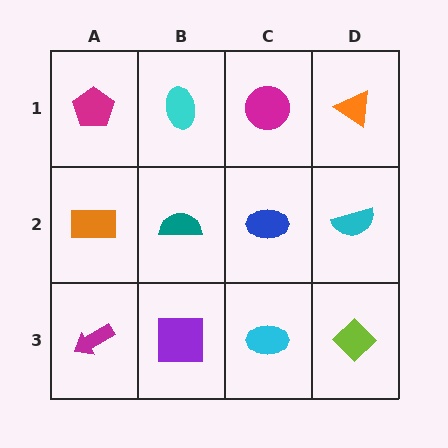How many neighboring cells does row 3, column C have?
3.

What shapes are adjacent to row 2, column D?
An orange triangle (row 1, column D), a lime diamond (row 3, column D), a blue ellipse (row 2, column C).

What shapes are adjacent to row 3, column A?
An orange rectangle (row 2, column A), a purple square (row 3, column B).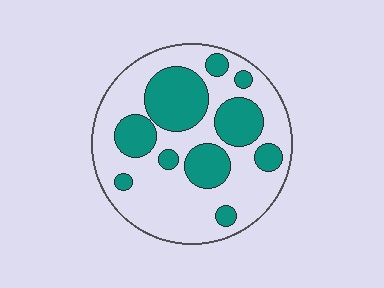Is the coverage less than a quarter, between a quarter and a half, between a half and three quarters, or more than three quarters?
Between a quarter and a half.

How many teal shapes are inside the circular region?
10.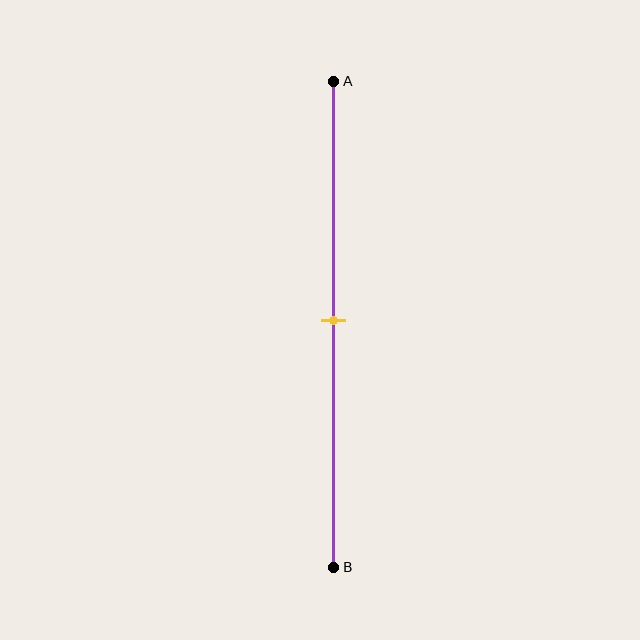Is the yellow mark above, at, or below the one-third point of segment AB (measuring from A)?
The yellow mark is below the one-third point of segment AB.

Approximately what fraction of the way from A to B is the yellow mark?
The yellow mark is approximately 50% of the way from A to B.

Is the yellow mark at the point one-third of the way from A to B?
No, the mark is at about 50% from A, not at the 33% one-third point.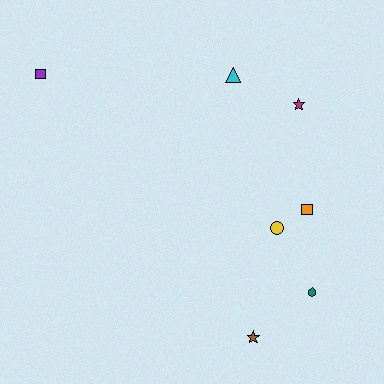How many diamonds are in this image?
There are no diamonds.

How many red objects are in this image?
There are no red objects.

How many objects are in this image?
There are 7 objects.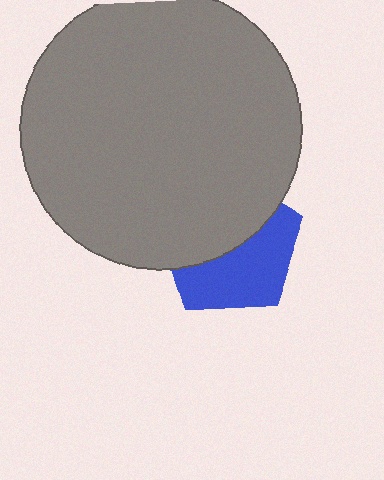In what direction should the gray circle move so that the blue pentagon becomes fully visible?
The gray circle should move up. That is the shortest direction to clear the overlap and leave the blue pentagon fully visible.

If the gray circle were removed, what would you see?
You would see the complete blue pentagon.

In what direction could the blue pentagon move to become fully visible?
The blue pentagon could move down. That would shift it out from behind the gray circle entirely.